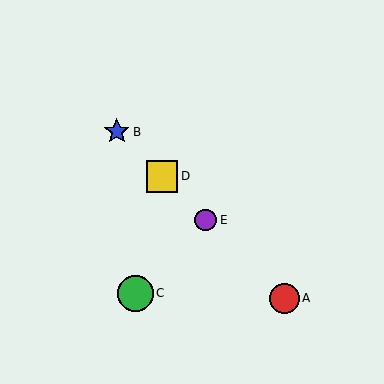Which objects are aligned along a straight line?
Objects A, B, D, E are aligned along a straight line.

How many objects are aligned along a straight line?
4 objects (A, B, D, E) are aligned along a straight line.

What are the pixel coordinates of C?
Object C is at (136, 293).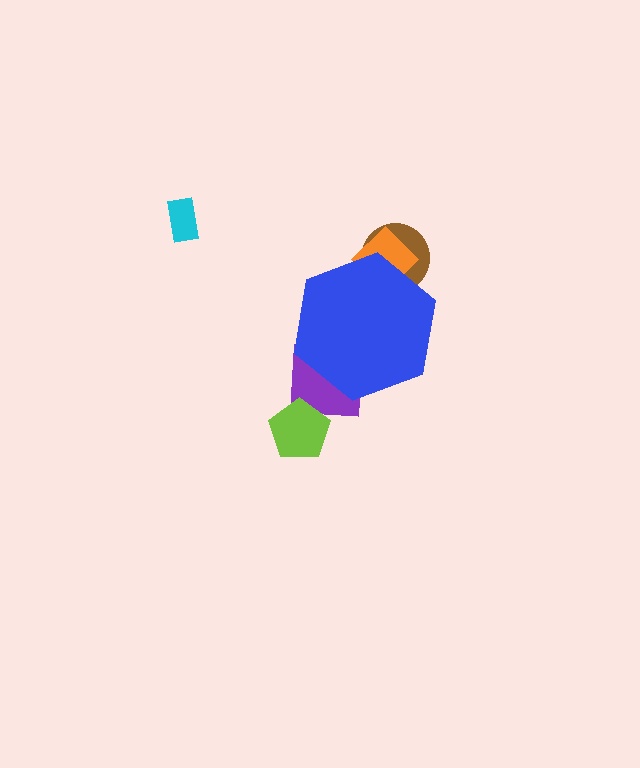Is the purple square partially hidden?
Yes, the purple square is partially hidden behind the blue hexagon.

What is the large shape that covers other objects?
A blue hexagon.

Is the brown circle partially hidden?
Yes, the brown circle is partially hidden behind the blue hexagon.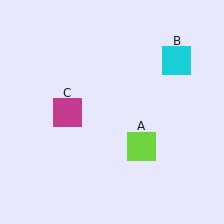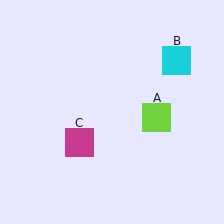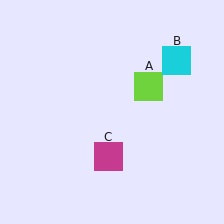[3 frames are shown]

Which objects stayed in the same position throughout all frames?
Cyan square (object B) remained stationary.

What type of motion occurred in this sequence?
The lime square (object A), magenta square (object C) rotated counterclockwise around the center of the scene.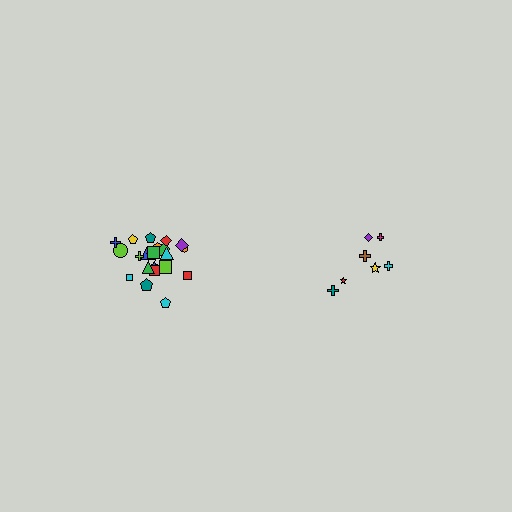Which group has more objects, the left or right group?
The left group.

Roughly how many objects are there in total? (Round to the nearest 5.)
Roughly 30 objects in total.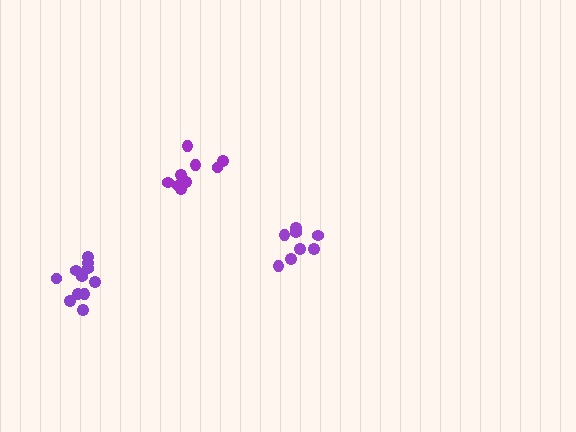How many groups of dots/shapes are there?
There are 3 groups.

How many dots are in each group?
Group 1: 8 dots, Group 2: 11 dots, Group 3: 9 dots (28 total).